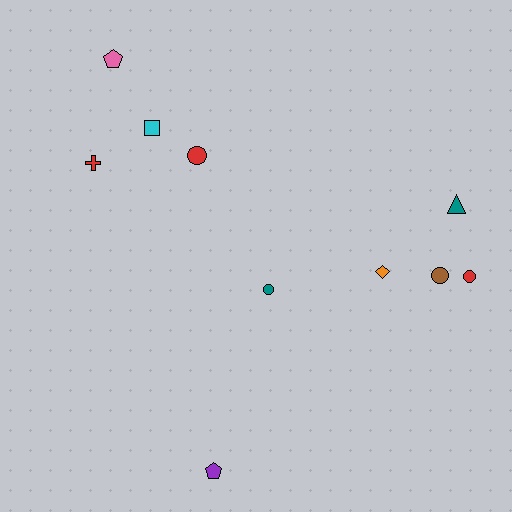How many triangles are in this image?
There is 1 triangle.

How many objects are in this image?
There are 10 objects.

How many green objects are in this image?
There are no green objects.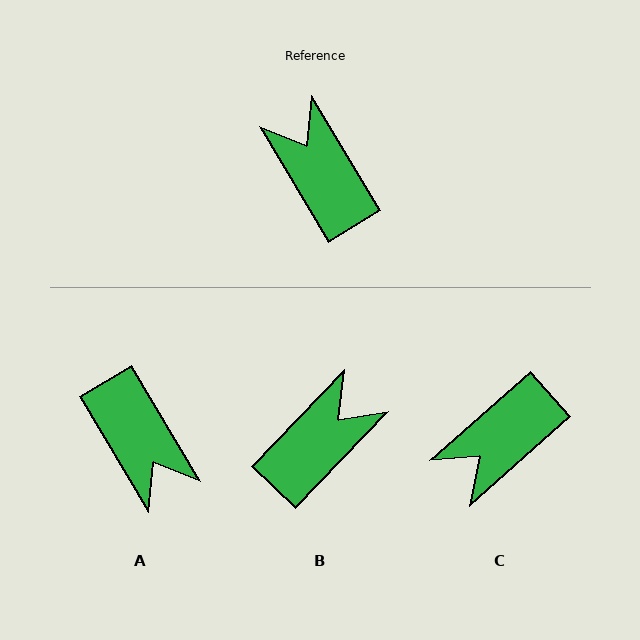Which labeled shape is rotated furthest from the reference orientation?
A, about 180 degrees away.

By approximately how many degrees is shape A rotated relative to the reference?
Approximately 180 degrees counter-clockwise.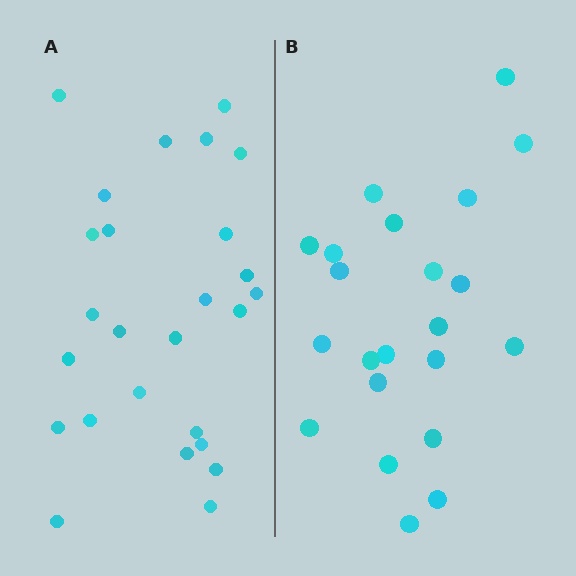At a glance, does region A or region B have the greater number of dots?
Region A (the left region) has more dots.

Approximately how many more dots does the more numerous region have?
Region A has about 4 more dots than region B.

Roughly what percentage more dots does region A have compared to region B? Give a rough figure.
About 20% more.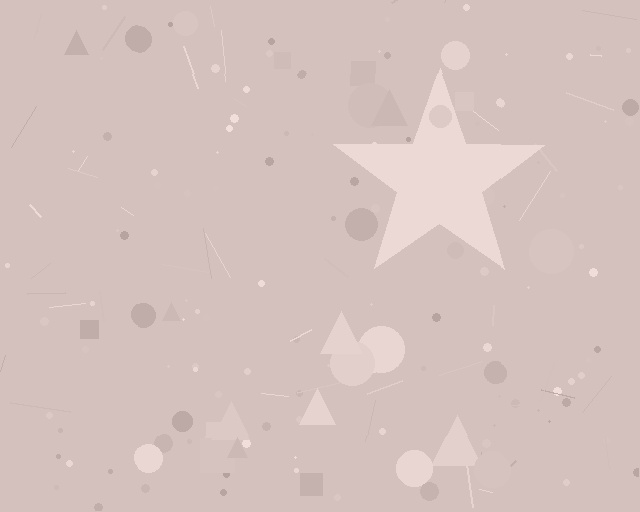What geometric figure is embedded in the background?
A star is embedded in the background.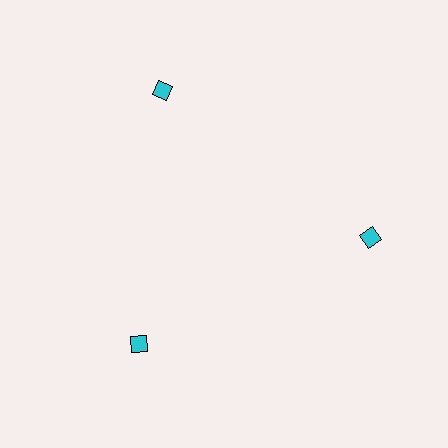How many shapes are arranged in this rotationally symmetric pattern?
There are 3 shapes, arranged in 3 groups of 1.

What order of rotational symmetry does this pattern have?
This pattern has 3-fold rotational symmetry.